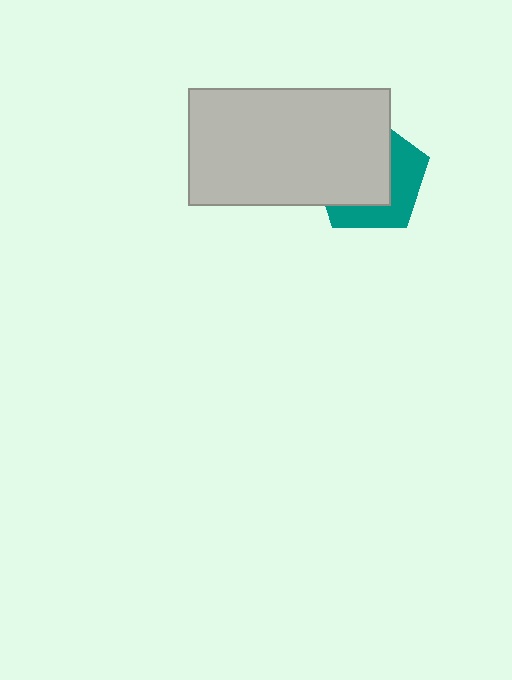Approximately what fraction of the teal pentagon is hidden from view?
Roughly 60% of the teal pentagon is hidden behind the light gray rectangle.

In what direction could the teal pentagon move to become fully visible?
The teal pentagon could move toward the lower-right. That would shift it out from behind the light gray rectangle entirely.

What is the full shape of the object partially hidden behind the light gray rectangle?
The partially hidden object is a teal pentagon.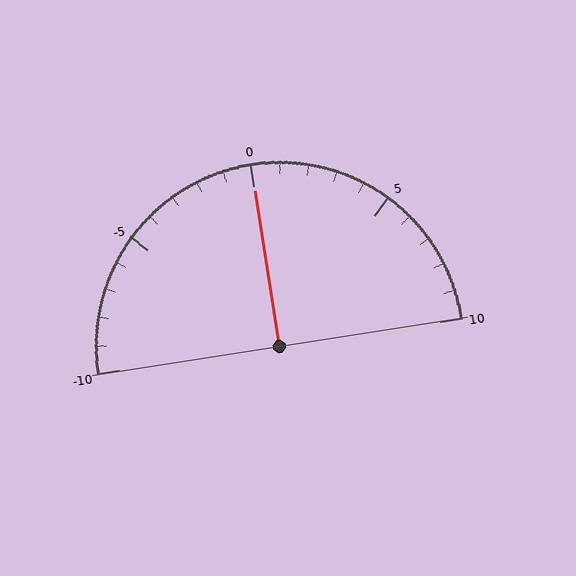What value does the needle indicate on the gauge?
The needle indicates approximately 0.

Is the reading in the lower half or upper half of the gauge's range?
The reading is in the upper half of the range (-10 to 10).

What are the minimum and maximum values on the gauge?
The gauge ranges from -10 to 10.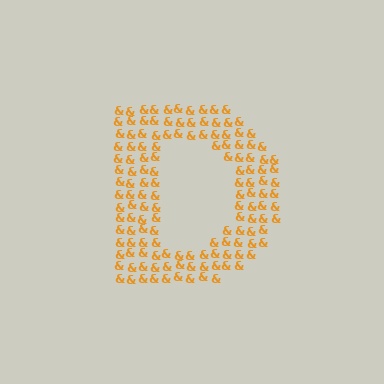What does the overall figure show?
The overall figure shows the letter D.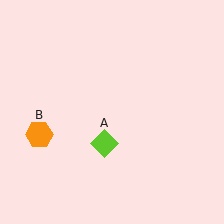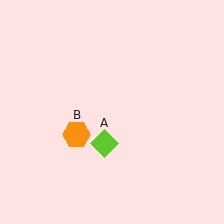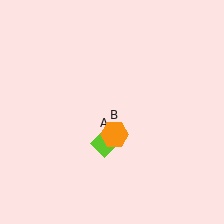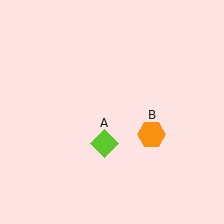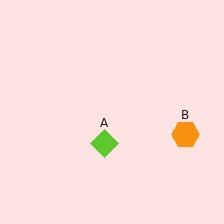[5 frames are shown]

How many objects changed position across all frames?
1 object changed position: orange hexagon (object B).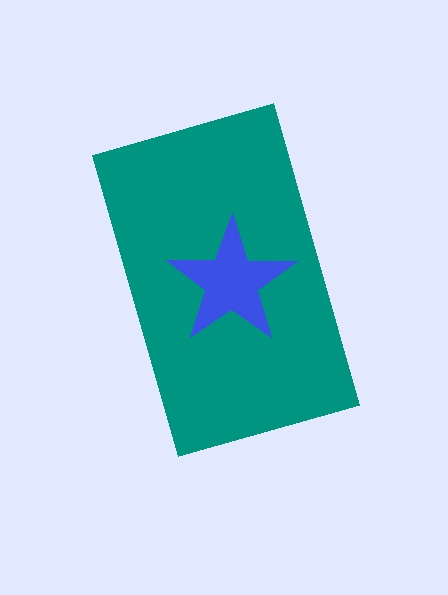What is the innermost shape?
The blue star.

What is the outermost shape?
The teal rectangle.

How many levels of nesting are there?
2.